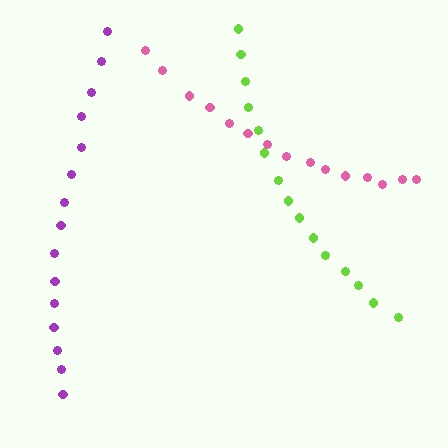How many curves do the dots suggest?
There are 3 distinct paths.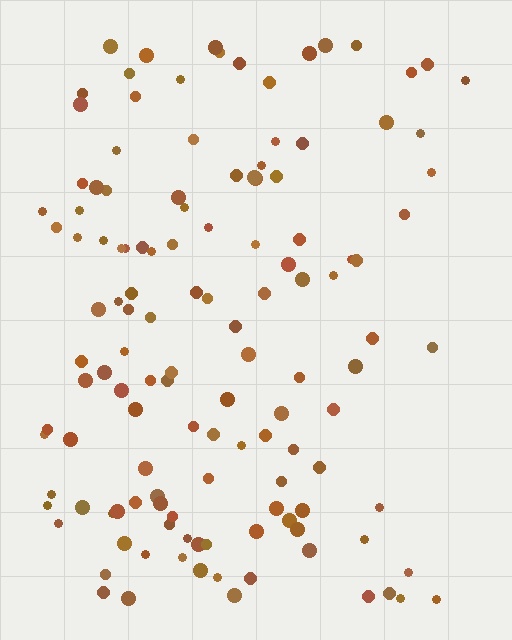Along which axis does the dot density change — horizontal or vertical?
Horizontal.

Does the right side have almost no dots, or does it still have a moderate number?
Still a moderate number, just noticeably fewer than the left.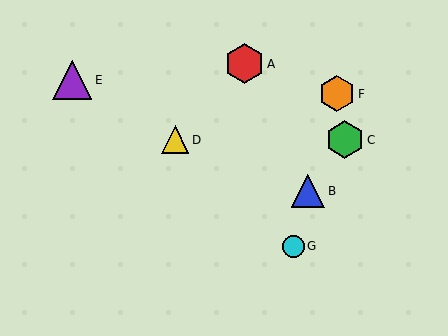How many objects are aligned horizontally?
2 objects (C, D) are aligned horizontally.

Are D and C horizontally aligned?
Yes, both are at y≈140.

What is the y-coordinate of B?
Object B is at y≈191.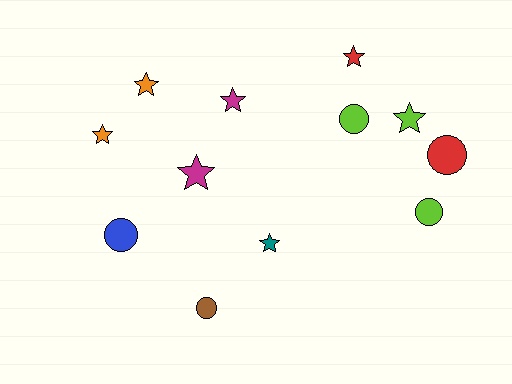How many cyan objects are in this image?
There are no cyan objects.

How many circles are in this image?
There are 5 circles.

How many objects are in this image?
There are 12 objects.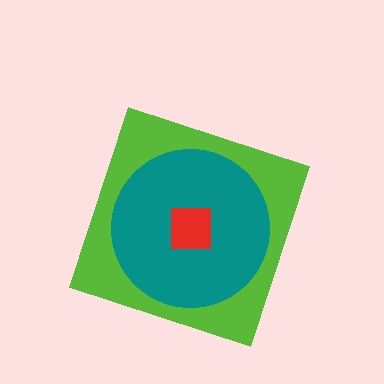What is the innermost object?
The red square.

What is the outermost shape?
The lime diamond.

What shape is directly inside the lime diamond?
The teal circle.